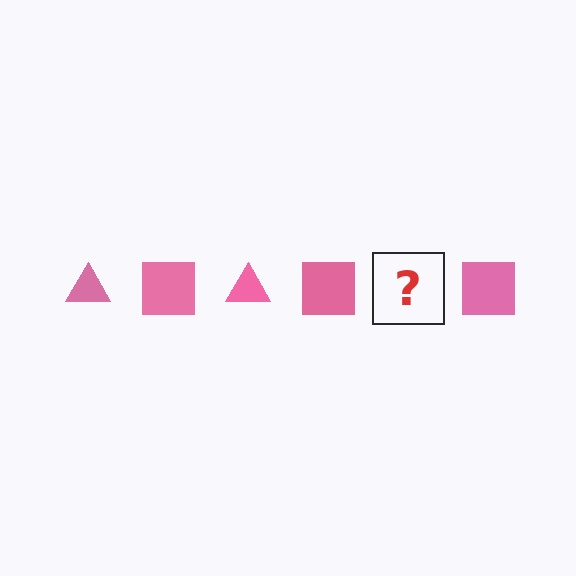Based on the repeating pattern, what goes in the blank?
The blank should be a pink triangle.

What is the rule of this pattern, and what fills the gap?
The rule is that the pattern cycles through triangle, square shapes in pink. The gap should be filled with a pink triangle.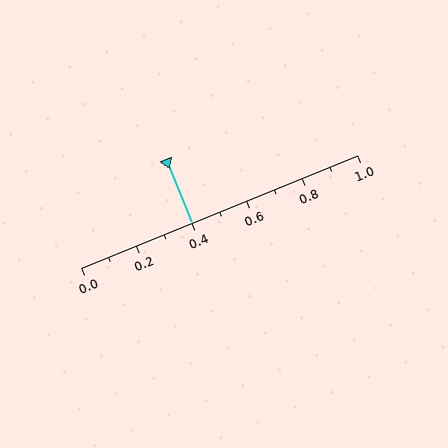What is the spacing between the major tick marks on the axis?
The major ticks are spaced 0.2 apart.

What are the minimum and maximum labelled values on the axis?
The axis runs from 0.0 to 1.0.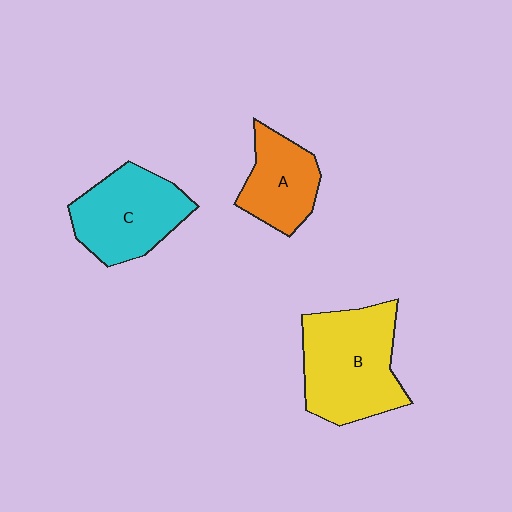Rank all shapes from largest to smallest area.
From largest to smallest: B (yellow), C (cyan), A (orange).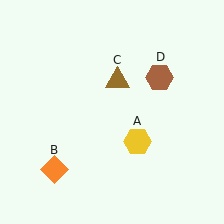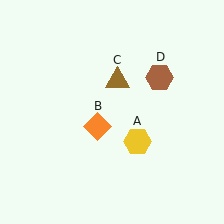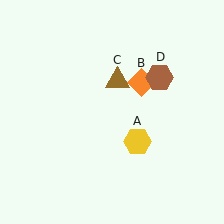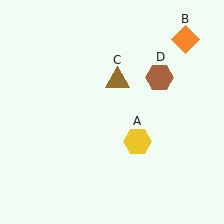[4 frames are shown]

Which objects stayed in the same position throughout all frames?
Yellow hexagon (object A) and brown triangle (object C) and brown hexagon (object D) remained stationary.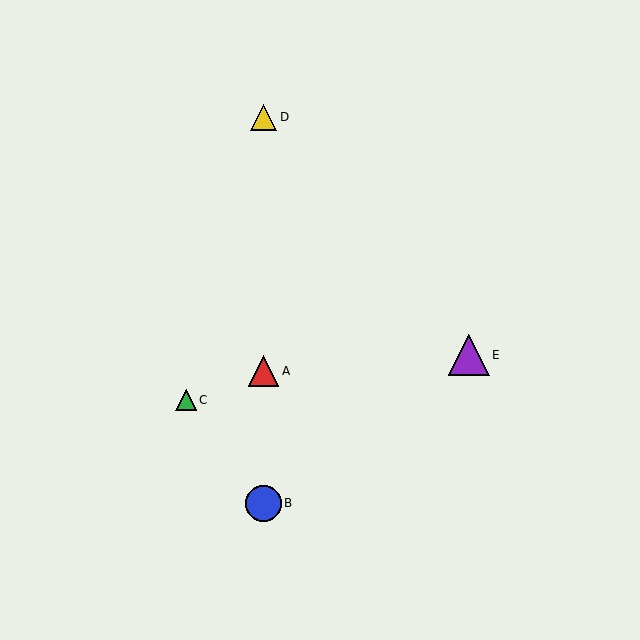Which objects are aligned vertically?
Objects A, B, D are aligned vertically.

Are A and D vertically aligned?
Yes, both are at x≈263.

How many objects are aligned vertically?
3 objects (A, B, D) are aligned vertically.